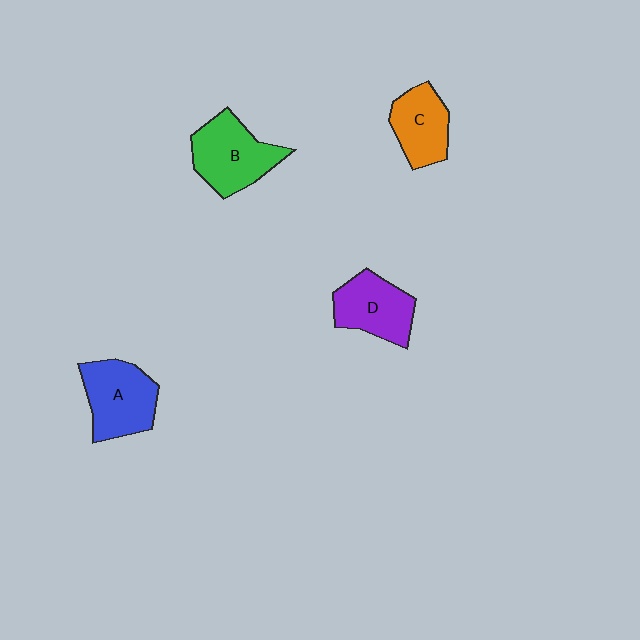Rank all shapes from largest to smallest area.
From largest to smallest: A (blue), B (green), D (purple), C (orange).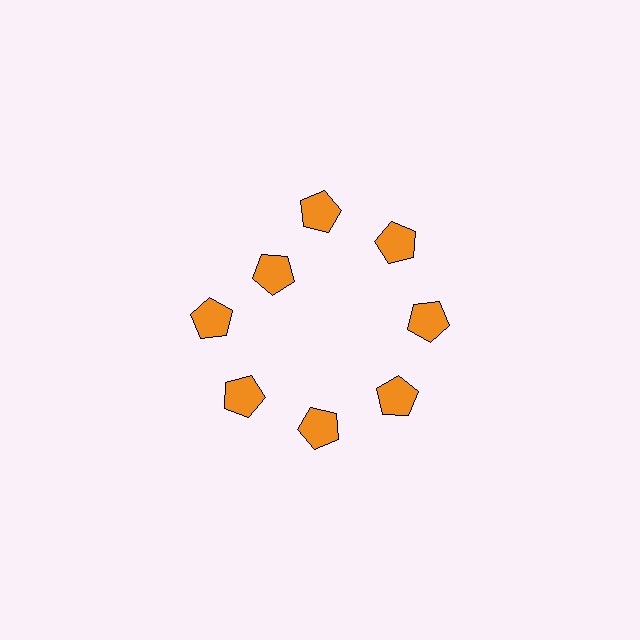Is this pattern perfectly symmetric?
No. The 8 orange pentagons are arranged in a ring, but one element near the 10 o'clock position is pulled inward toward the center, breaking the 8-fold rotational symmetry.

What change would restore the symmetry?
The symmetry would be restored by moving it outward, back onto the ring so that all 8 pentagons sit at equal angles and equal distance from the center.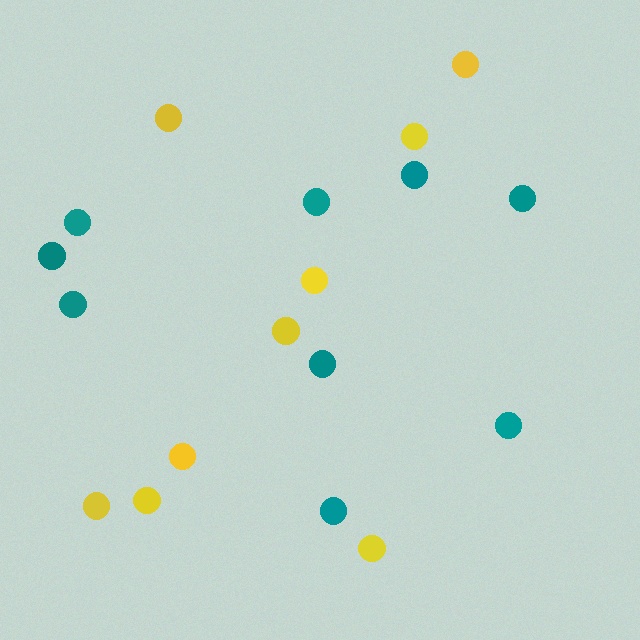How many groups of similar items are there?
There are 2 groups: one group of yellow circles (9) and one group of teal circles (9).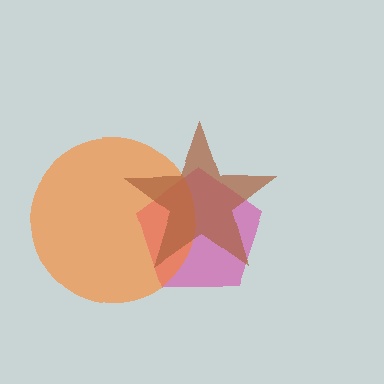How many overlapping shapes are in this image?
There are 3 overlapping shapes in the image.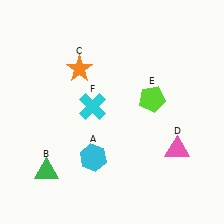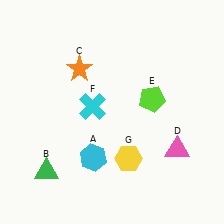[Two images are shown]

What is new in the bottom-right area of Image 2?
A yellow hexagon (G) was added in the bottom-right area of Image 2.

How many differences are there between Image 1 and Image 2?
There is 1 difference between the two images.